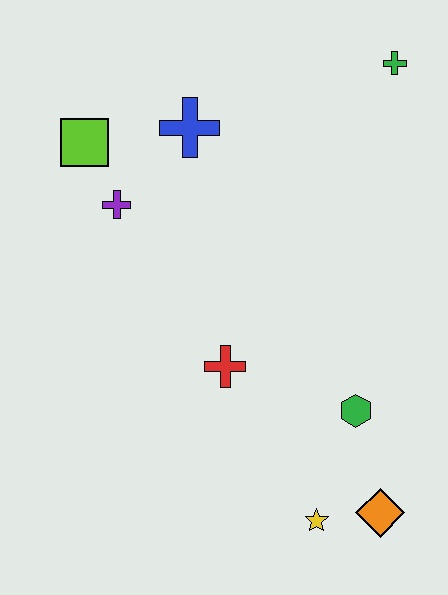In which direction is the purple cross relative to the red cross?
The purple cross is above the red cross.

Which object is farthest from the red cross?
The green cross is farthest from the red cross.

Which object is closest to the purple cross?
The lime square is closest to the purple cross.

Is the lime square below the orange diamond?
No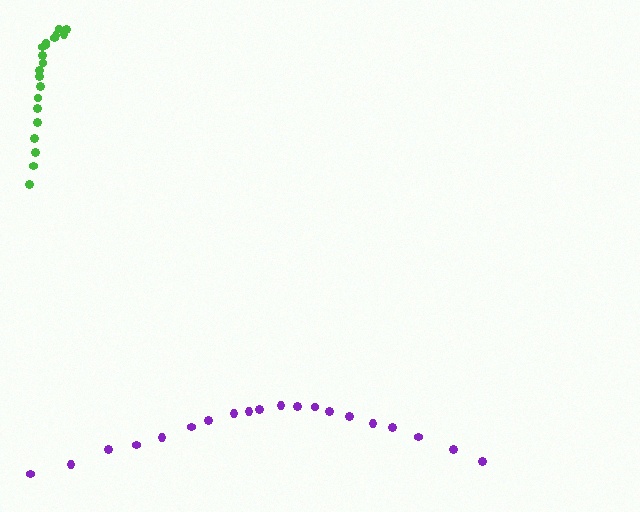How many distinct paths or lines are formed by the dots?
There are 2 distinct paths.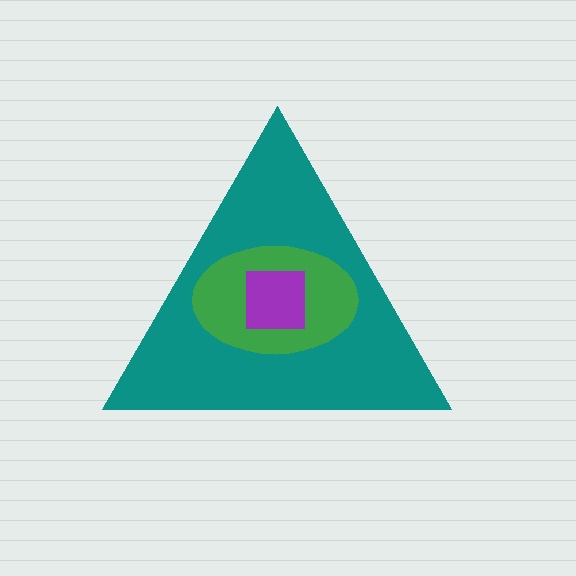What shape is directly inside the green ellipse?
The purple square.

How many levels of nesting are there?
3.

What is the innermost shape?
The purple square.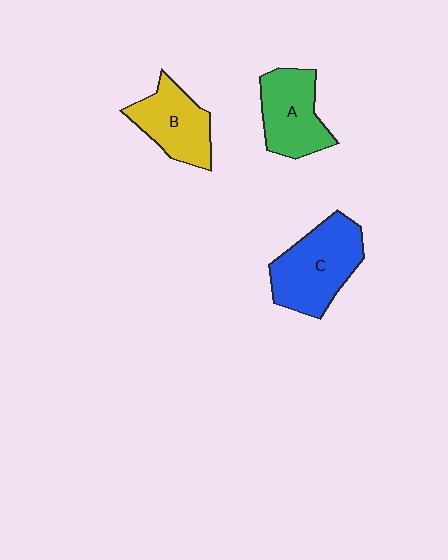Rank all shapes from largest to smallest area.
From largest to smallest: C (blue), A (green), B (yellow).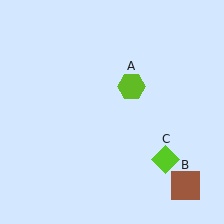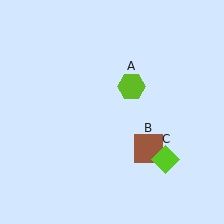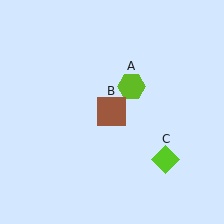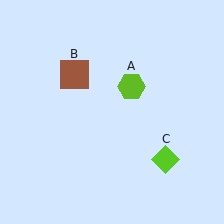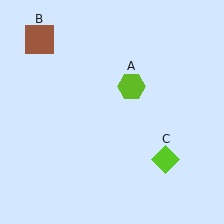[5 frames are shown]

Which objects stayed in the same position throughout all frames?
Lime hexagon (object A) and lime diamond (object C) remained stationary.